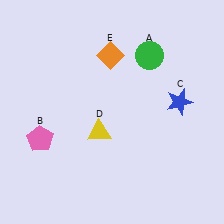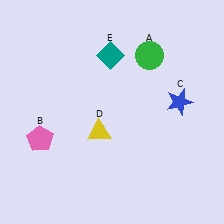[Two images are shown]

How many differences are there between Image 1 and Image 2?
There is 1 difference between the two images.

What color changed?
The diamond (E) changed from orange in Image 1 to teal in Image 2.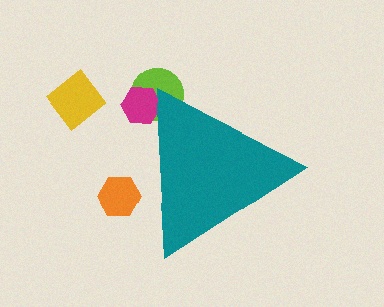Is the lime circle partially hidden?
Yes, the lime circle is partially hidden behind the teal triangle.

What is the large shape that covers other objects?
A teal triangle.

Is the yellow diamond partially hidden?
No, the yellow diamond is fully visible.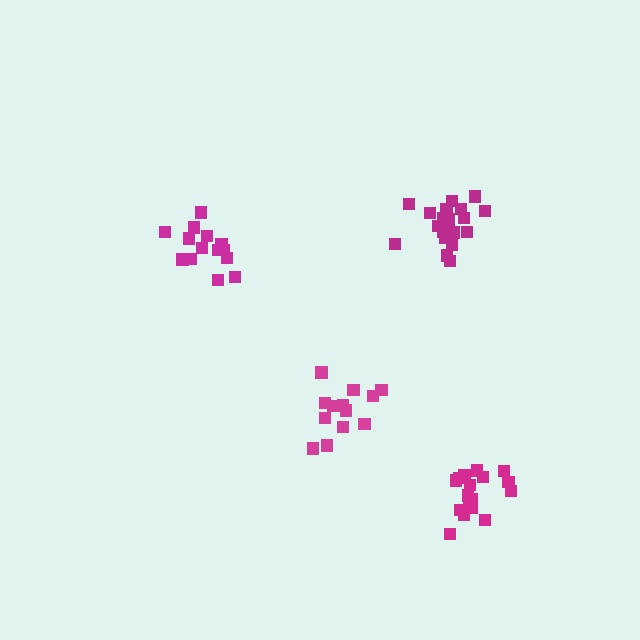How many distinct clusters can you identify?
There are 4 distinct clusters.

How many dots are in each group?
Group 1: 14 dots, Group 2: 17 dots, Group 3: 20 dots, Group 4: 14 dots (65 total).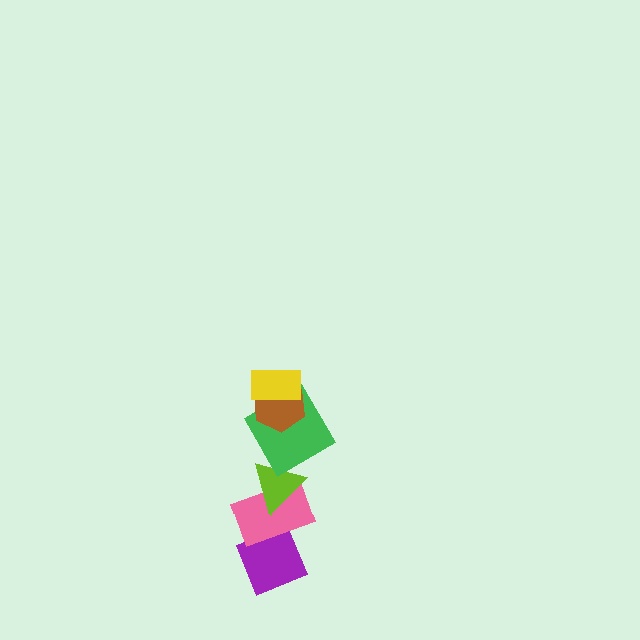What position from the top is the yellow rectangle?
The yellow rectangle is 1st from the top.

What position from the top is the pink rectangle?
The pink rectangle is 5th from the top.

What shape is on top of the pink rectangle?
The lime triangle is on top of the pink rectangle.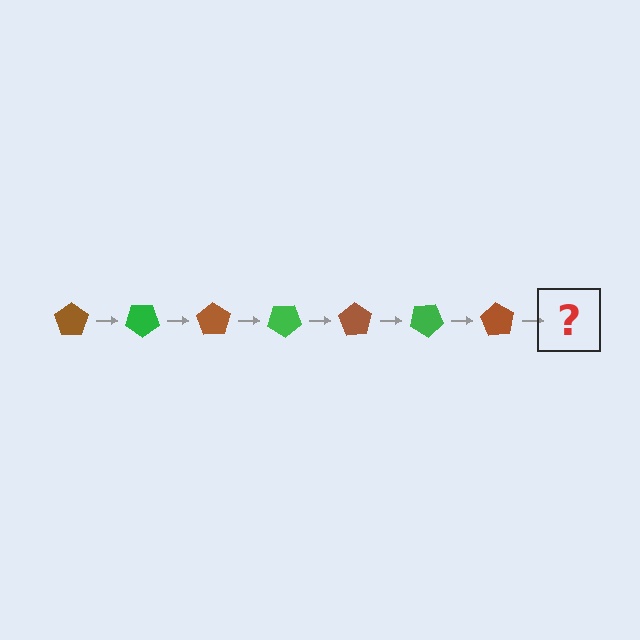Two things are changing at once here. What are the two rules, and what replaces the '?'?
The two rules are that it rotates 35 degrees each step and the color cycles through brown and green. The '?' should be a green pentagon, rotated 245 degrees from the start.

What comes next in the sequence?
The next element should be a green pentagon, rotated 245 degrees from the start.